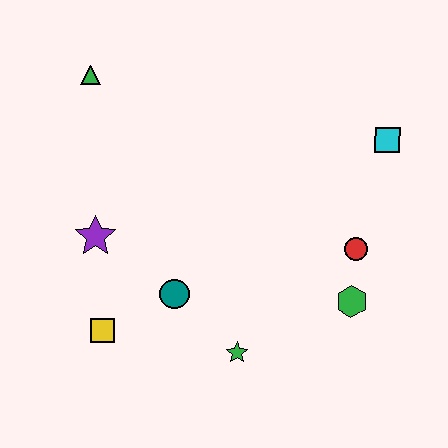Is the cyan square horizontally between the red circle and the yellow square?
No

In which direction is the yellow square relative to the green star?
The yellow square is to the left of the green star.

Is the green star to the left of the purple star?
No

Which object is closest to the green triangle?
The purple star is closest to the green triangle.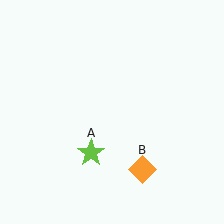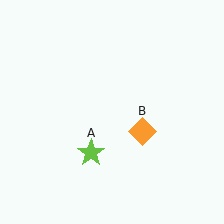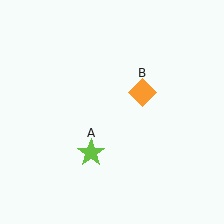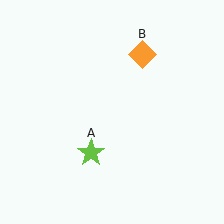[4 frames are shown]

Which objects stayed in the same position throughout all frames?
Lime star (object A) remained stationary.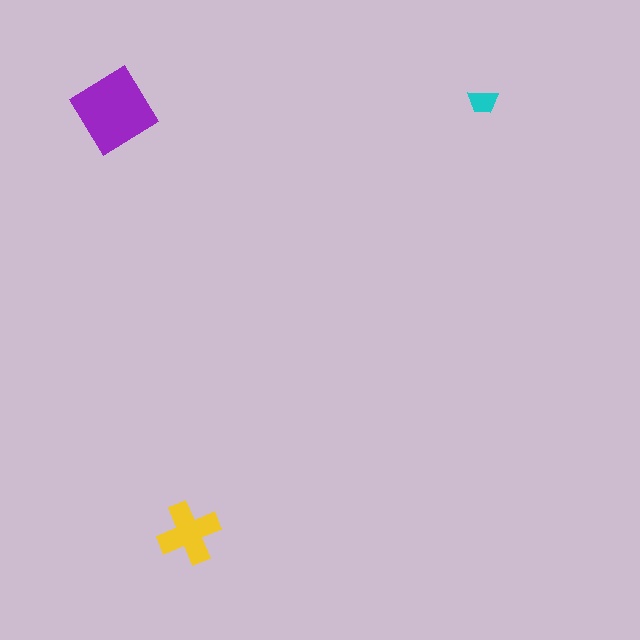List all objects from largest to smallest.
The purple diamond, the yellow cross, the cyan trapezoid.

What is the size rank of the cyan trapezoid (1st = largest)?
3rd.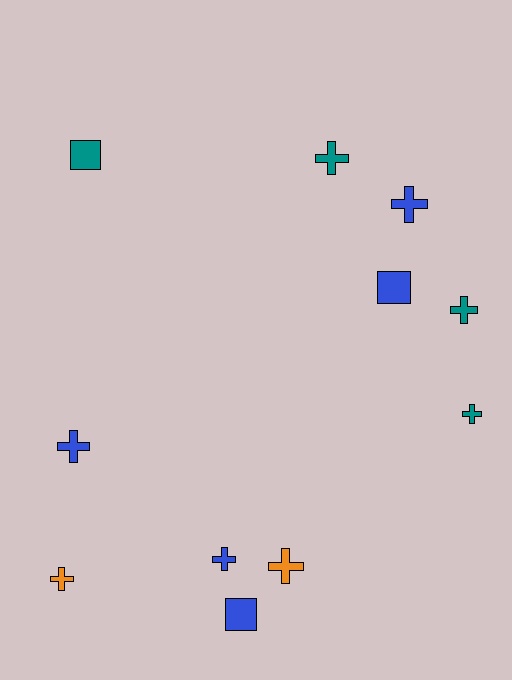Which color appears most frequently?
Blue, with 5 objects.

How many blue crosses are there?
There are 3 blue crosses.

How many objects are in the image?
There are 11 objects.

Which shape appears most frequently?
Cross, with 8 objects.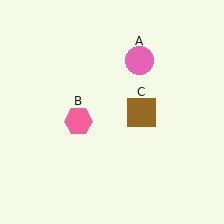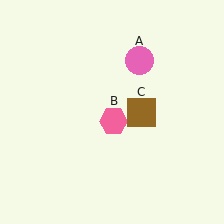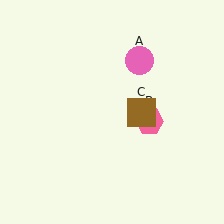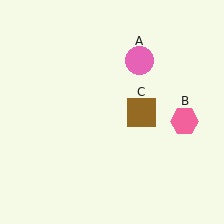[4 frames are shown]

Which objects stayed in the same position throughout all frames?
Pink circle (object A) and brown square (object C) remained stationary.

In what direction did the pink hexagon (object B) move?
The pink hexagon (object B) moved right.